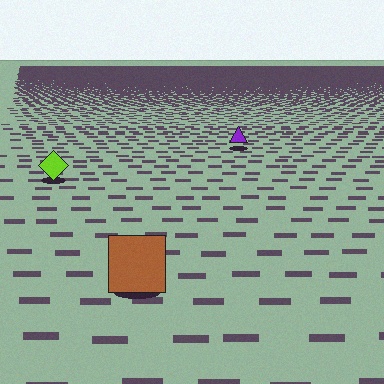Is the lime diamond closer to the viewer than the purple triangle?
Yes. The lime diamond is closer — you can tell from the texture gradient: the ground texture is coarser near it.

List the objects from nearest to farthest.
From nearest to farthest: the brown square, the lime diamond, the purple triangle.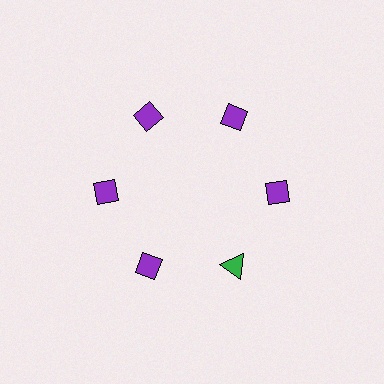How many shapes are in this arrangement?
There are 6 shapes arranged in a ring pattern.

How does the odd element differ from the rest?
It differs in both color (green instead of purple) and shape (triangle instead of diamond).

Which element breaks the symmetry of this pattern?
The green triangle at roughly the 5 o'clock position breaks the symmetry. All other shapes are purple diamonds.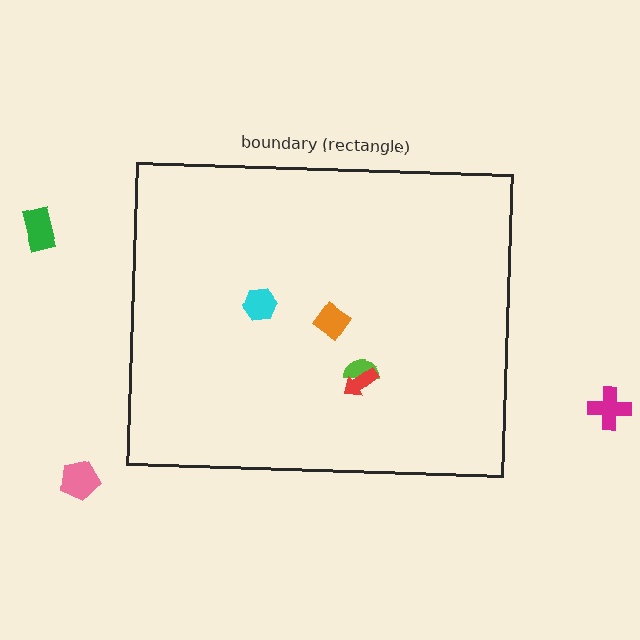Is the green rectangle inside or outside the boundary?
Outside.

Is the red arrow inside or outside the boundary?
Inside.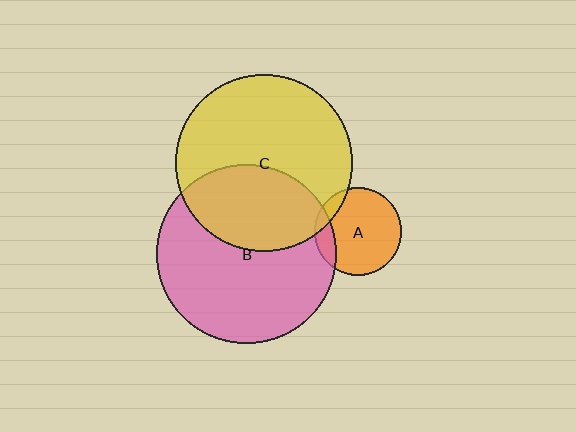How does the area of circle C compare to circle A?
Approximately 4.1 times.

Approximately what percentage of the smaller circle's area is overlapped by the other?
Approximately 10%.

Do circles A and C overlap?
Yes.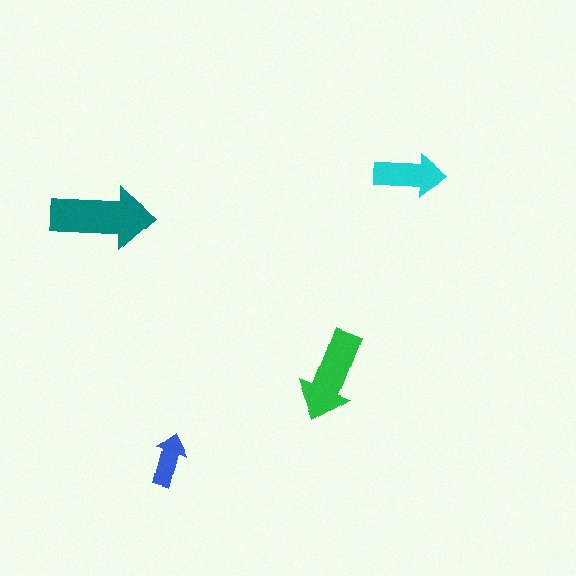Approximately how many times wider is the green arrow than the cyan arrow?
About 1.5 times wider.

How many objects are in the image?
There are 4 objects in the image.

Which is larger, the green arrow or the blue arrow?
The green one.